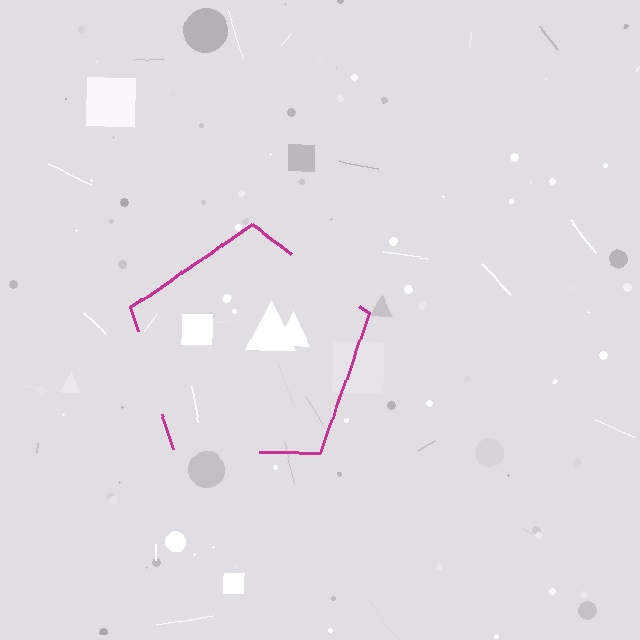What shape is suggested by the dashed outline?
The dashed outline suggests a pentagon.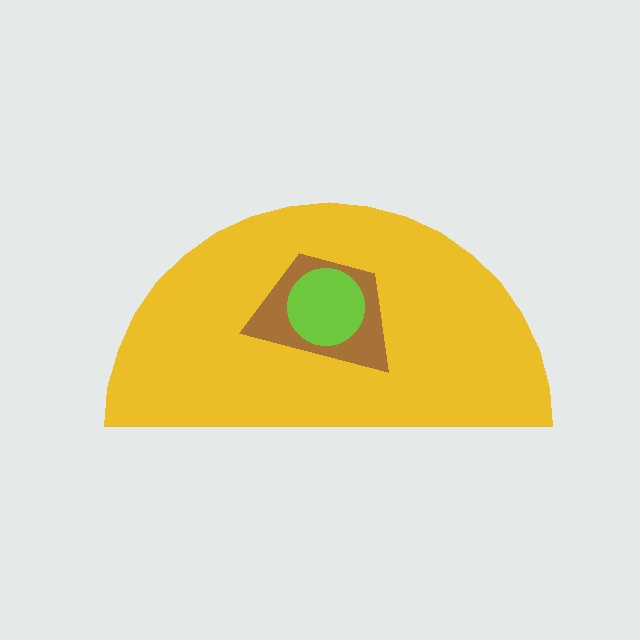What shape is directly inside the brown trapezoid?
The lime circle.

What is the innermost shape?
The lime circle.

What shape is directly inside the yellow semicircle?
The brown trapezoid.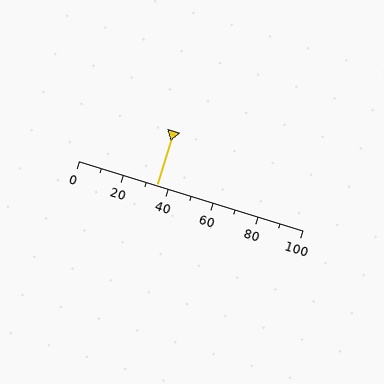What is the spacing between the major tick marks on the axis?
The major ticks are spaced 20 apart.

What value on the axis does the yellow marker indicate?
The marker indicates approximately 35.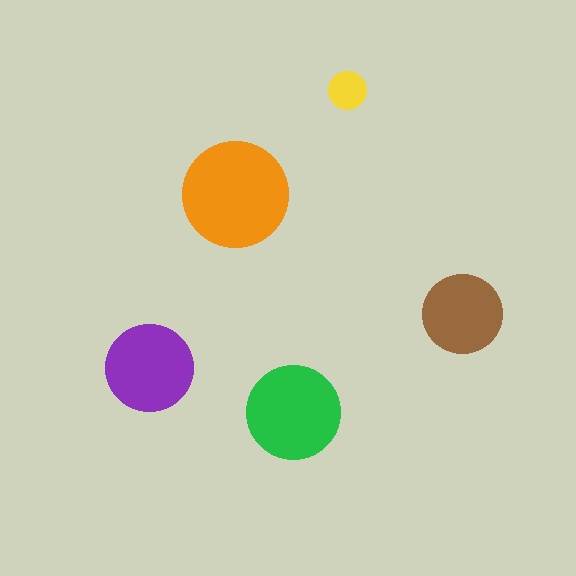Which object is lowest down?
The green circle is bottommost.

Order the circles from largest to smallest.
the orange one, the green one, the purple one, the brown one, the yellow one.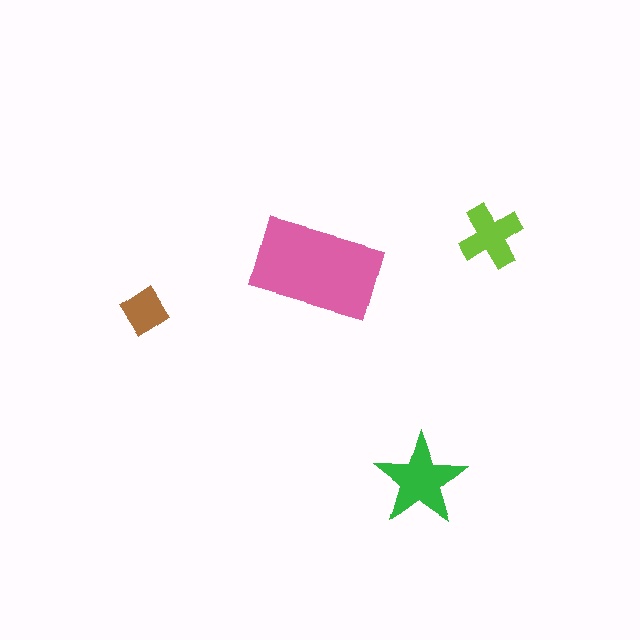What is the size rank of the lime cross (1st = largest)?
3rd.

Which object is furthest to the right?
The lime cross is rightmost.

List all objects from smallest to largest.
The brown diamond, the lime cross, the green star, the pink rectangle.